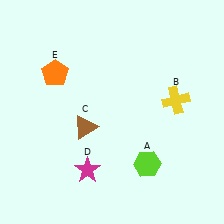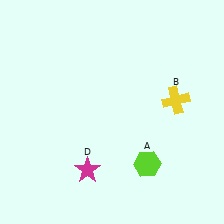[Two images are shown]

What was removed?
The brown triangle (C), the orange pentagon (E) were removed in Image 2.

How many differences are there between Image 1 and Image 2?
There are 2 differences between the two images.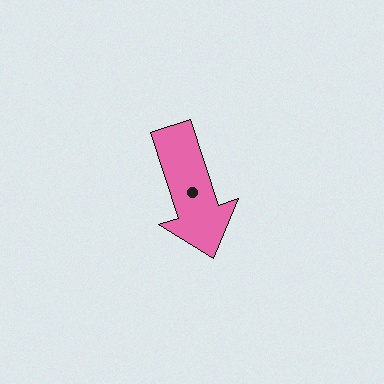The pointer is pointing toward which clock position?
Roughly 5 o'clock.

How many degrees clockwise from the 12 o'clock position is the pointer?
Approximately 162 degrees.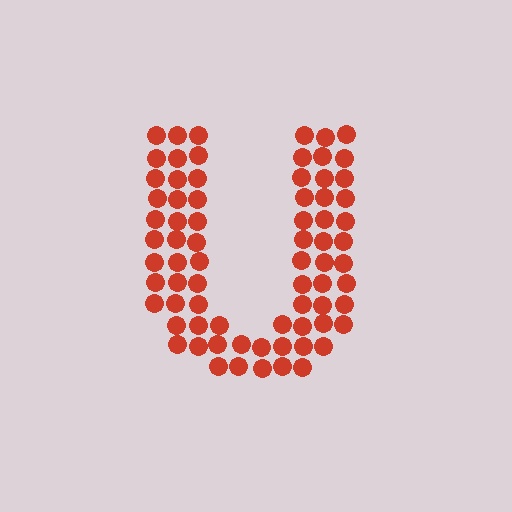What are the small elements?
The small elements are circles.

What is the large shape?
The large shape is the letter U.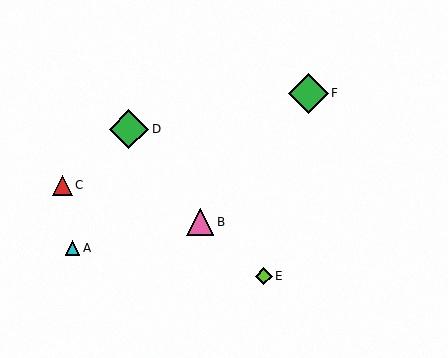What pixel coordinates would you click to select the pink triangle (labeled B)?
Click at (200, 222) to select the pink triangle B.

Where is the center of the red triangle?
The center of the red triangle is at (62, 185).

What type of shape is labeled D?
Shape D is a green diamond.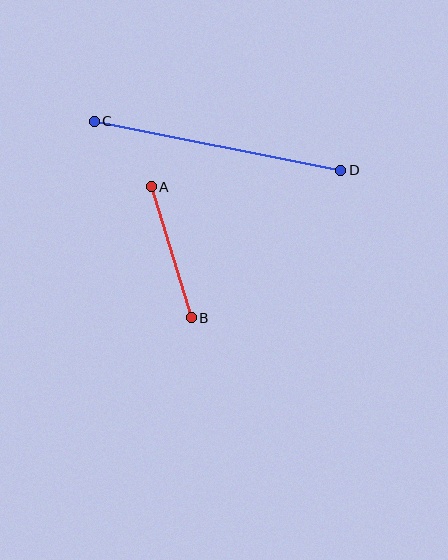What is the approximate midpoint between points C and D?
The midpoint is at approximately (218, 146) pixels.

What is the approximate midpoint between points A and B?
The midpoint is at approximately (171, 252) pixels.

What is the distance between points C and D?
The distance is approximately 251 pixels.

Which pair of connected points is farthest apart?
Points C and D are farthest apart.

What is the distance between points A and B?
The distance is approximately 137 pixels.